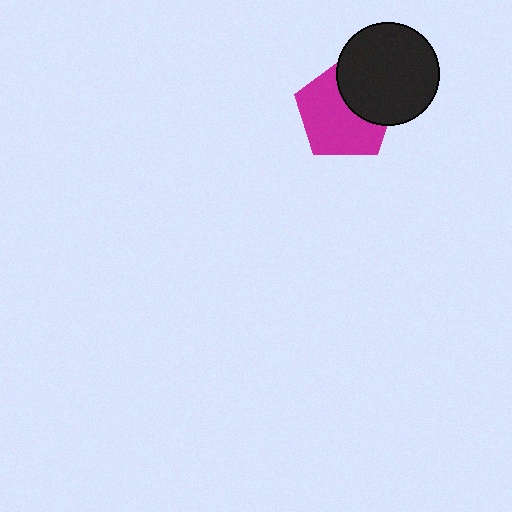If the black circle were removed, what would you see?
You would see the complete magenta pentagon.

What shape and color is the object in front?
The object in front is a black circle.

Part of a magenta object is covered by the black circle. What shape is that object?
It is a pentagon.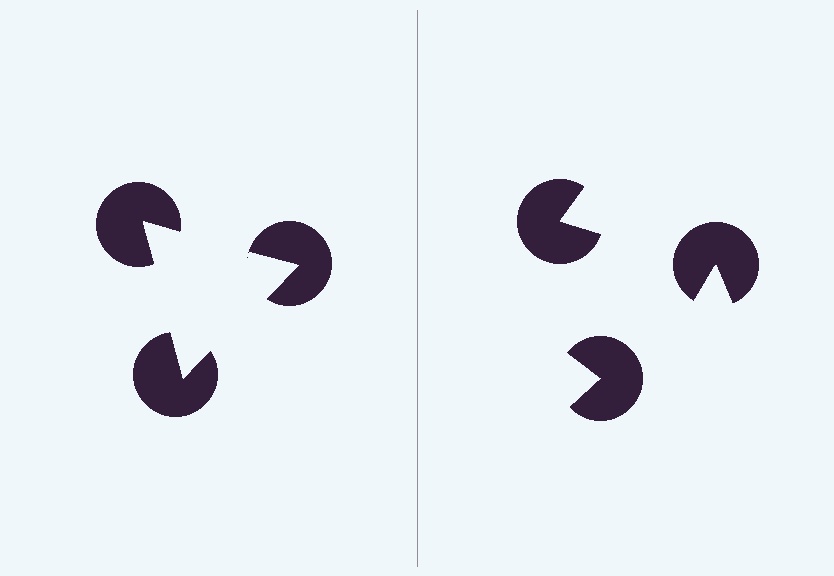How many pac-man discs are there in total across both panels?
6 — 3 on each side.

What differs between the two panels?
The pac-man discs are positioned identically on both sides; only the wedge orientations differ. On the left they align to a triangle; on the right they are misaligned.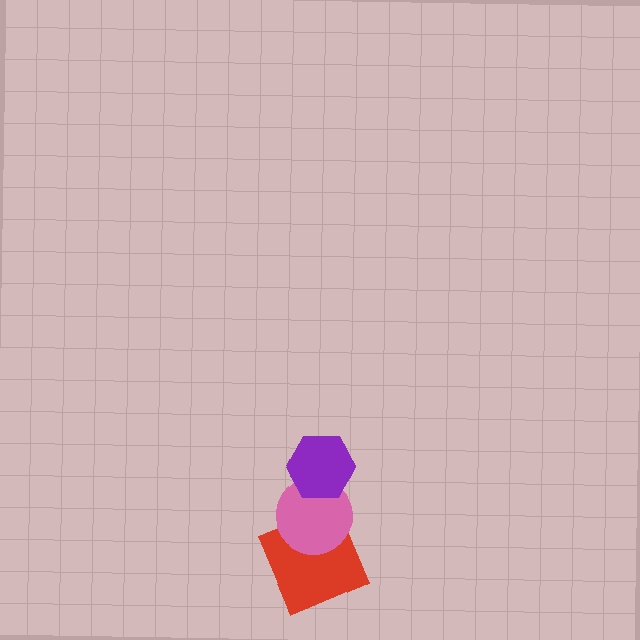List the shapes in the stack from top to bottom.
From top to bottom: the purple hexagon, the pink circle, the red square.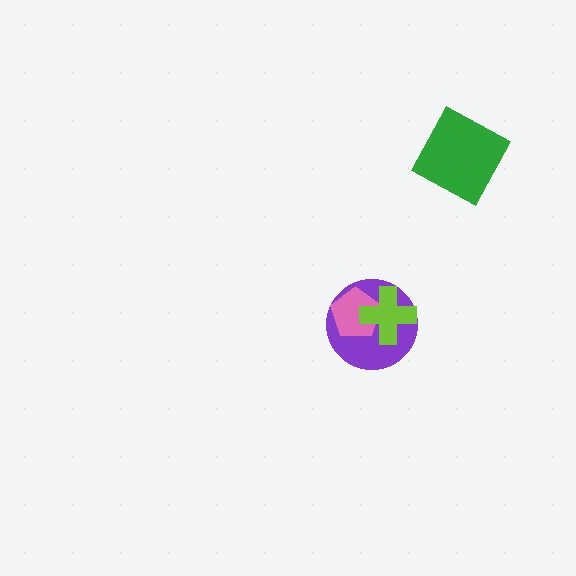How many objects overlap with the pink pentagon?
2 objects overlap with the pink pentagon.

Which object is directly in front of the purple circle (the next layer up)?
The pink pentagon is directly in front of the purple circle.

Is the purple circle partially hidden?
Yes, it is partially covered by another shape.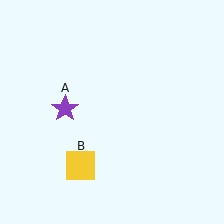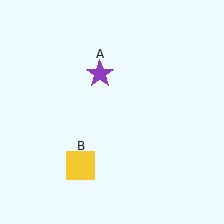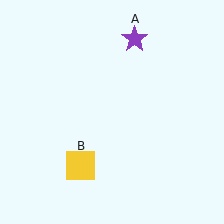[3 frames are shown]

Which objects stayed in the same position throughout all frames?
Yellow square (object B) remained stationary.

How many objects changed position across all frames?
1 object changed position: purple star (object A).